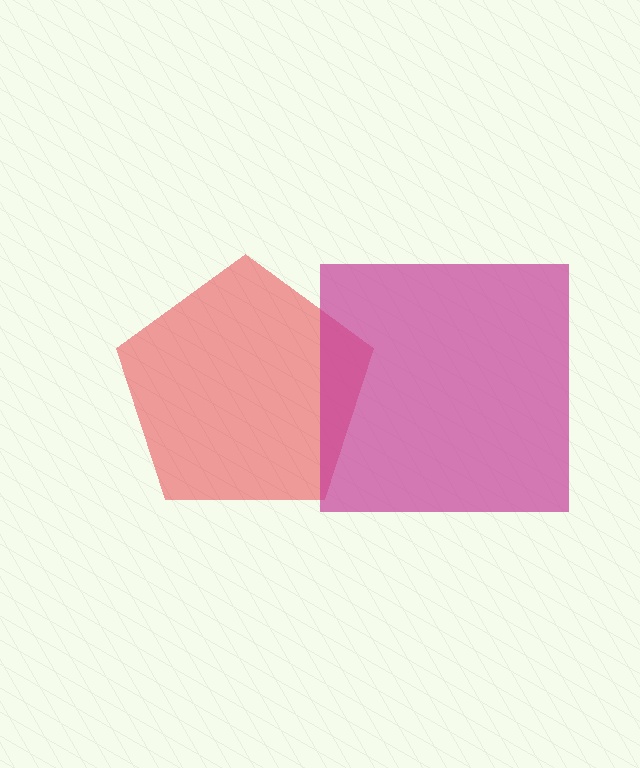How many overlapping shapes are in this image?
There are 2 overlapping shapes in the image.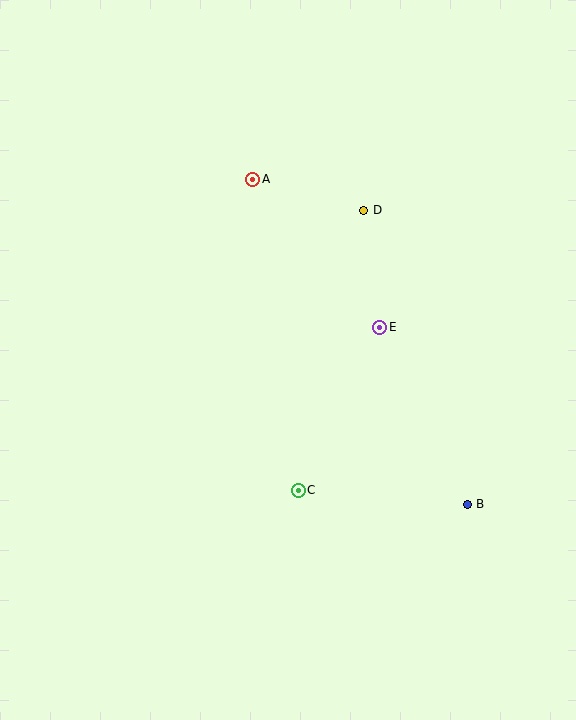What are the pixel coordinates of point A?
Point A is at (253, 179).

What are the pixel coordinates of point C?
Point C is at (298, 490).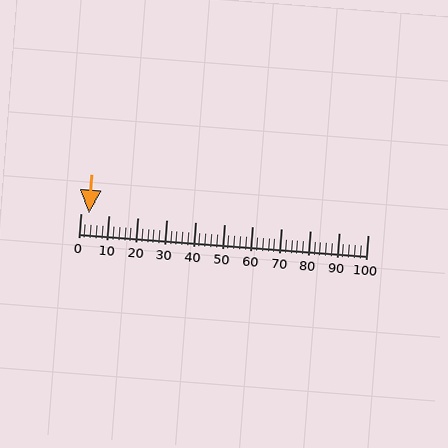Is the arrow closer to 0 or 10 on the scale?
The arrow is closer to 0.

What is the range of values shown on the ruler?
The ruler shows values from 0 to 100.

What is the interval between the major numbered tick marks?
The major tick marks are spaced 10 units apart.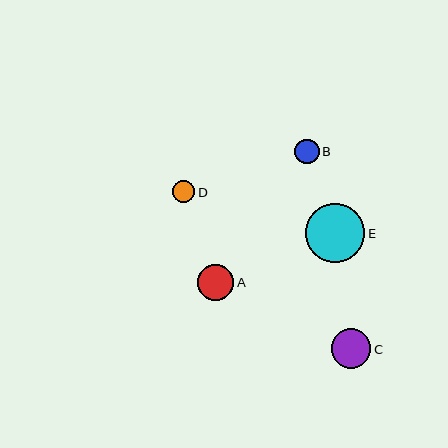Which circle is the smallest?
Circle D is the smallest with a size of approximately 22 pixels.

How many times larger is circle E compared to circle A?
Circle E is approximately 1.7 times the size of circle A.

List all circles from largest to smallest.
From largest to smallest: E, C, A, B, D.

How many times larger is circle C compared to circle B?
Circle C is approximately 1.6 times the size of circle B.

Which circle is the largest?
Circle E is the largest with a size of approximately 59 pixels.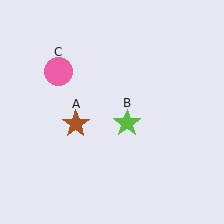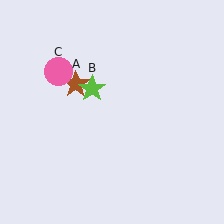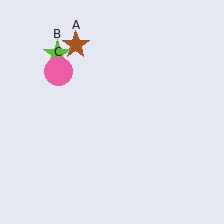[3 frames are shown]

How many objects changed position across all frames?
2 objects changed position: brown star (object A), lime star (object B).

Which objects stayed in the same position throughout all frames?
Pink circle (object C) remained stationary.